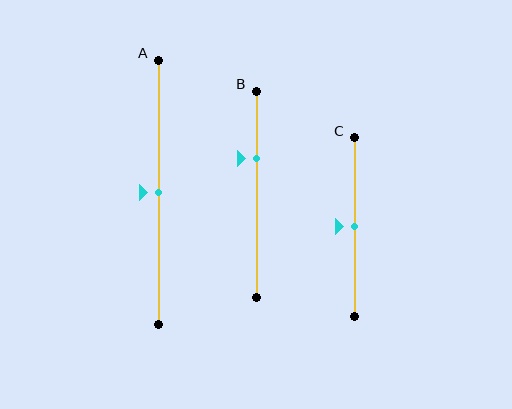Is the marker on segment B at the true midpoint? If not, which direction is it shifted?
No, the marker on segment B is shifted upward by about 18% of the segment length.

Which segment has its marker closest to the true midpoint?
Segment A has its marker closest to the true midpoint.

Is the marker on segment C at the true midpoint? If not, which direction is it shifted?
Yes, the marker on segment C is at the true midpoint.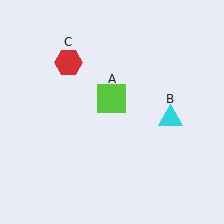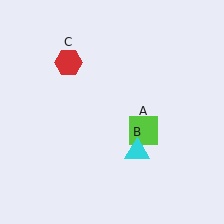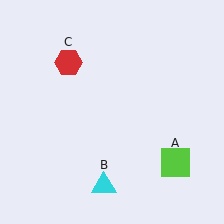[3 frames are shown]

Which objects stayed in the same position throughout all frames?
Red hexagon (object C) remained stationary.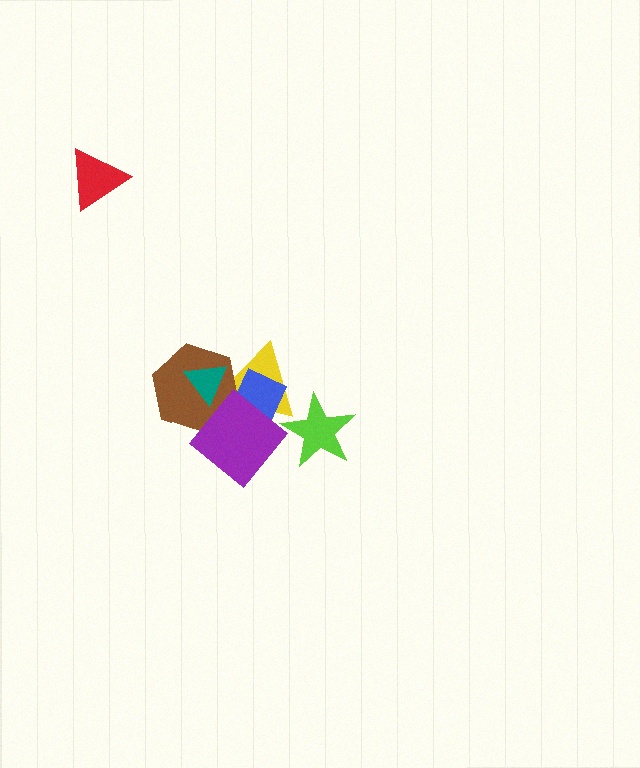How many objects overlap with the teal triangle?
3 objects overlap with the teal triangle.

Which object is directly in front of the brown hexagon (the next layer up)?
The purple diamond is directly in front of the brown hexagon.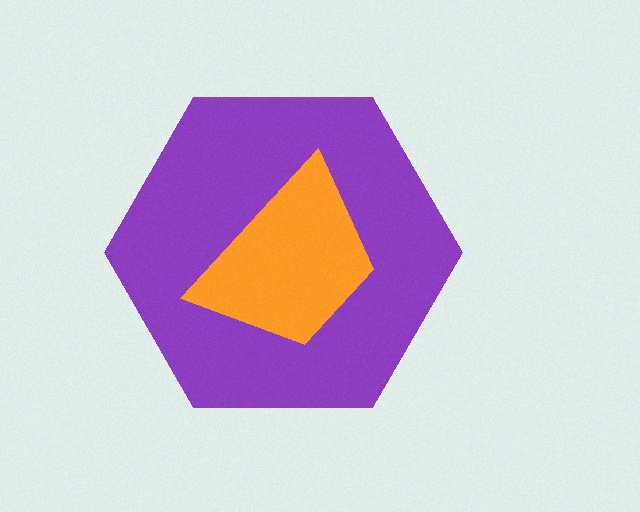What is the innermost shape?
The orange trapezoid.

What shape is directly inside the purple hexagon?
The orange trapezoid.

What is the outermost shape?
The purple hexagon.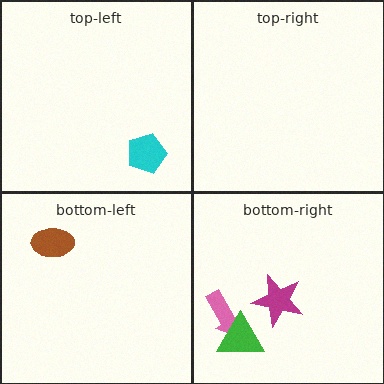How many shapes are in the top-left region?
1.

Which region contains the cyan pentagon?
The top-left region.